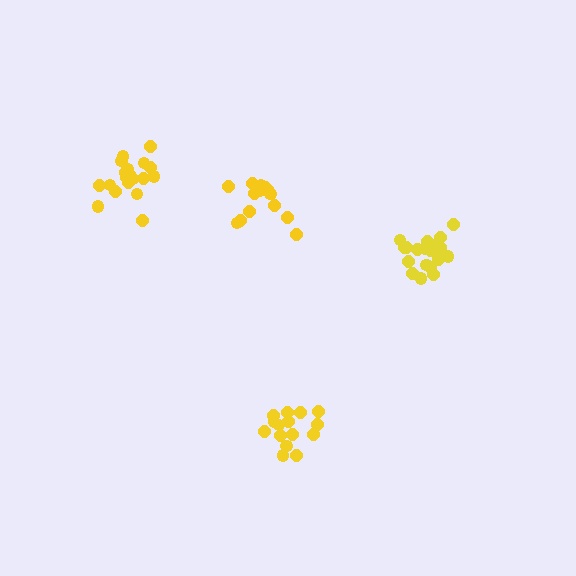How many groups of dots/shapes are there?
There are 4 groups.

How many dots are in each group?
Group 1: 20 dots, Group 2: 14 dots, Group 3: 15 dots, Group 4: 19 dots (68 total).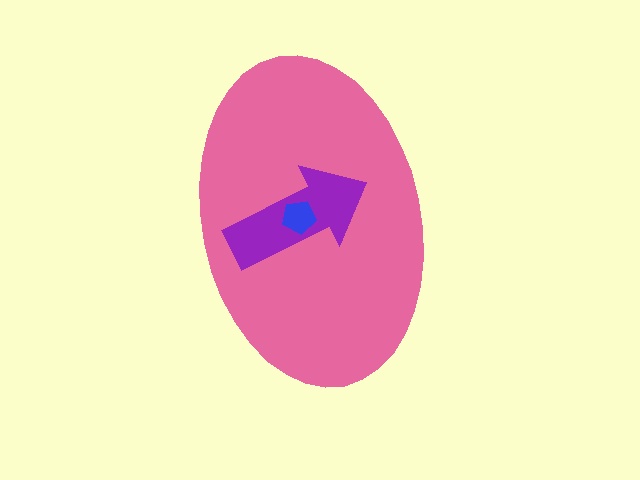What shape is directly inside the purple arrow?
The blue pentagon.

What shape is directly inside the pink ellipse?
The purple arrow.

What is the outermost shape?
The pink ellipse.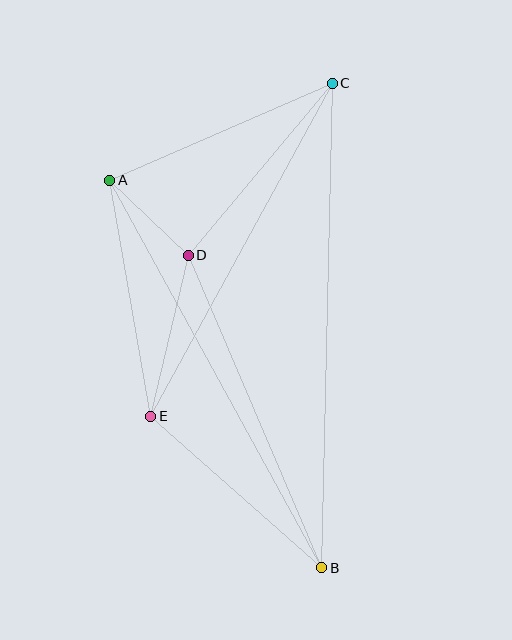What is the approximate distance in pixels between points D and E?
The distance between D and E is approximately 165 pixels.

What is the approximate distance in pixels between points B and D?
The distance between B and D is approximately 340 pixels.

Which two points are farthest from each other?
Points B and C are farthest from each other.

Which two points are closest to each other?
Points A and D are closest to each other.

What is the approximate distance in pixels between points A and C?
The distance between A and C is approximately 243 pixels.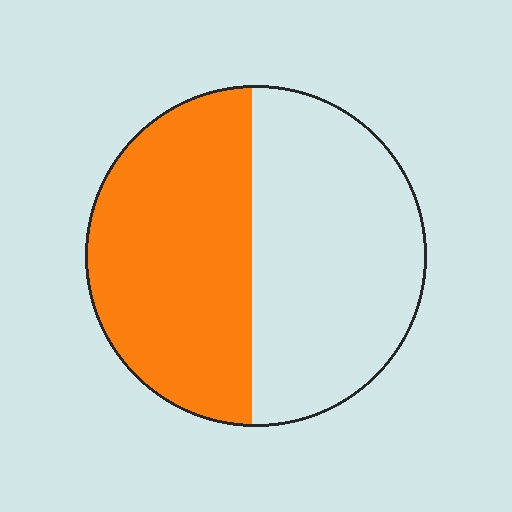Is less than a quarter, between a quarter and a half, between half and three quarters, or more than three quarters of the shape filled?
Between a quarter and a half.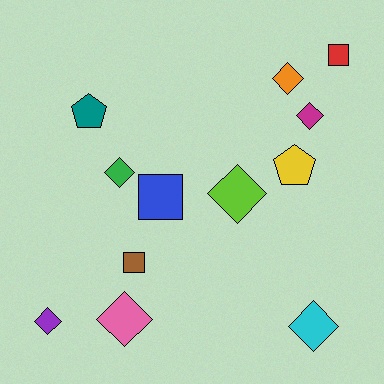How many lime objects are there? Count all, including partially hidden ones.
There is 1 lime object.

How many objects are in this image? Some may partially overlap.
There are 12 objects.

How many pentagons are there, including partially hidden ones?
There are 2 pentagons.